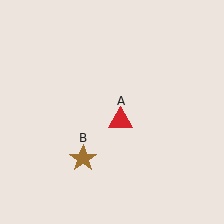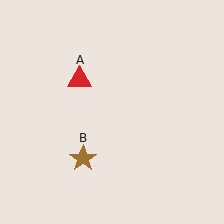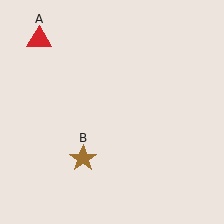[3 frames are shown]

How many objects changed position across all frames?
1 object changed position: red triangle (object A).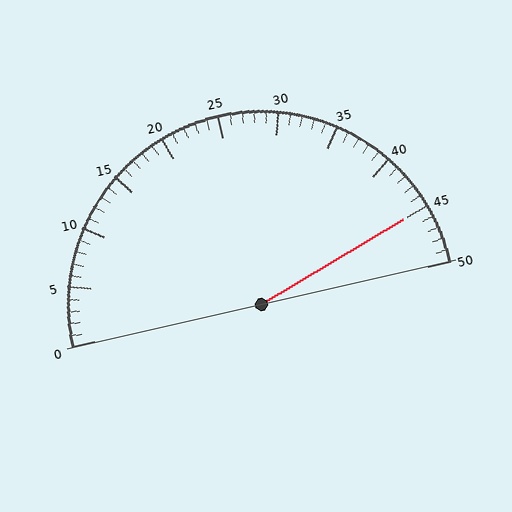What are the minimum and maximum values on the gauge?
The gauge ranges from 0 to 50.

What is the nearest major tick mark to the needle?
The nearest major tick mark is 45.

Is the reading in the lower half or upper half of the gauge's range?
The reading is in the upper half of the range (0 to 50).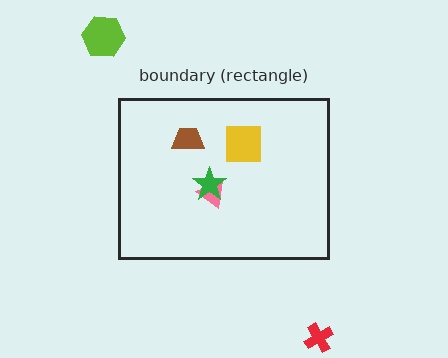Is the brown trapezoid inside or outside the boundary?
Inside.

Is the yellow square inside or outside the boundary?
Inside.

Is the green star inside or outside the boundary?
Inside.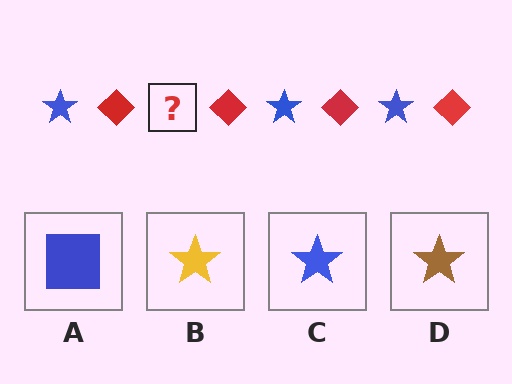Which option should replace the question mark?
Option C.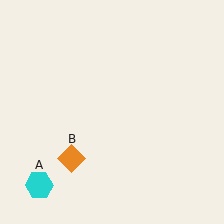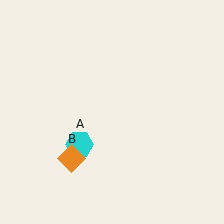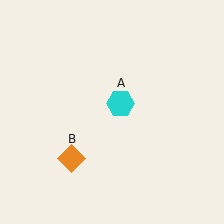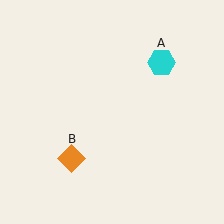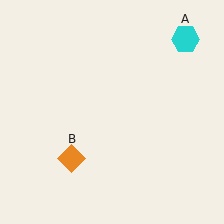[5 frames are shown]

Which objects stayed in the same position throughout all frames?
Orange diamond (object B) remained stationary.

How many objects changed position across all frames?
1 object changed position: cyan hexagon (object A).